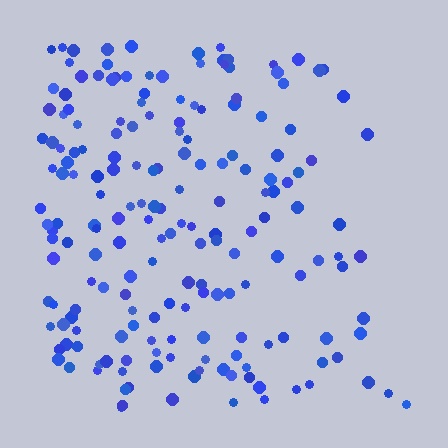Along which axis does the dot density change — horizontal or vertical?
Horizontal.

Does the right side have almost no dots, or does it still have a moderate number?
Still a moderate number, just noticeably fewer than the left.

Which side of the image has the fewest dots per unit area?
The right.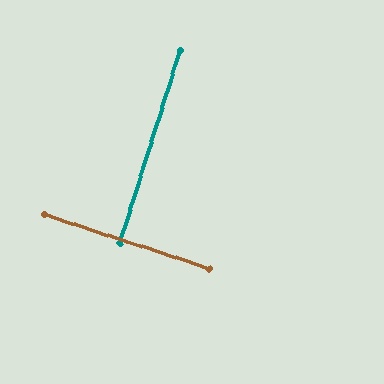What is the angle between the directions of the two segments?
Approximately 89 degrees.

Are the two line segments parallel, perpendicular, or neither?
Perpendicular — they meet at approximately 89°.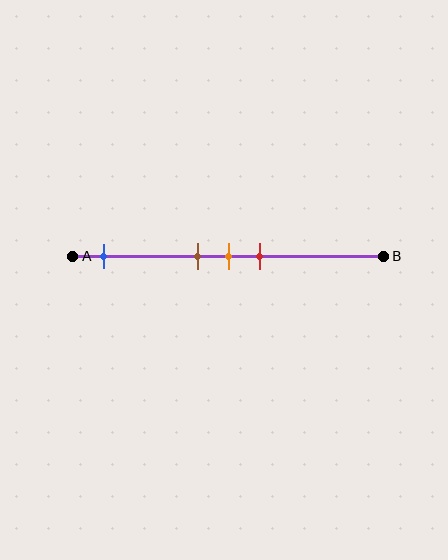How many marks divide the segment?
There are 4 marks dividing the segment.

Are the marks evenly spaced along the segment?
No, the marks are not evenly spaced.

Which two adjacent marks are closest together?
The brown and orange marks are the closest adjacent pair.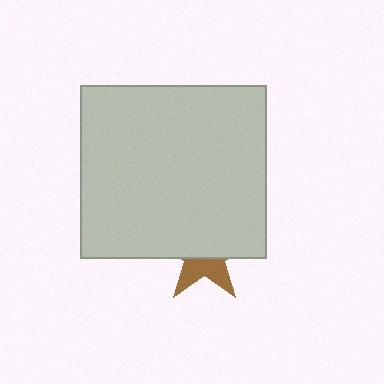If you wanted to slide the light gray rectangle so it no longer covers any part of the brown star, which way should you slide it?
Slide it up — that is the most direct way to separate the two shapes.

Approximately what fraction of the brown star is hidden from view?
Roughly 62% of the brown star is hidden behind the light gray rectangle.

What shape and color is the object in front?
The object in front is a light gray rectangle.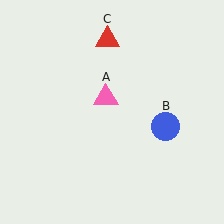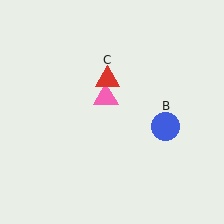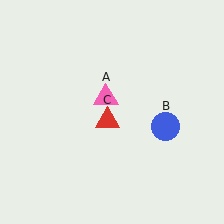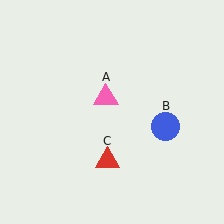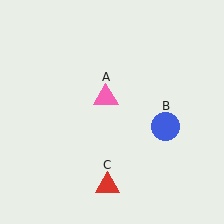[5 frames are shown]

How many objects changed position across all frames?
1 object changed position: red triangle (object C).